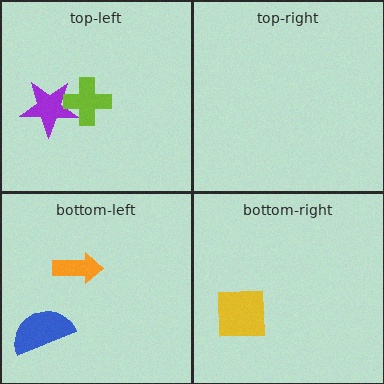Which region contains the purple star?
The top-left region.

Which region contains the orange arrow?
The bottom-left region.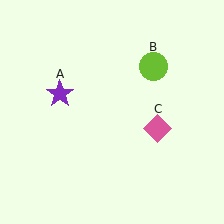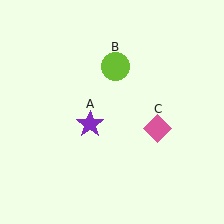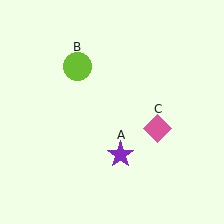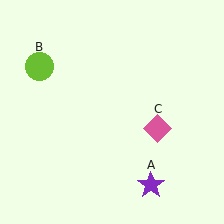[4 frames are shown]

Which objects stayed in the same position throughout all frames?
Pink diamond (object C) remained stationary.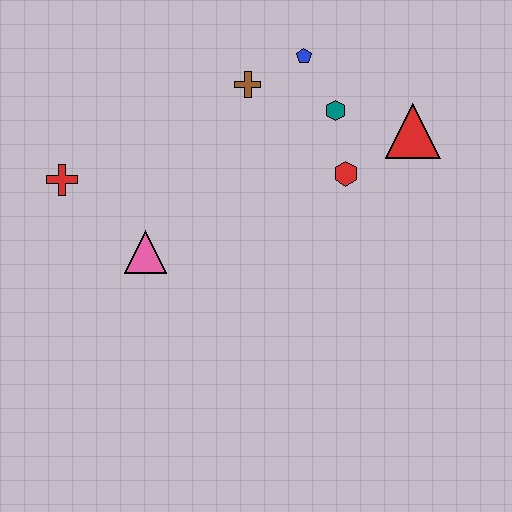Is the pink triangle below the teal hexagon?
Yes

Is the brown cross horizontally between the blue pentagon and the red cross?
Yes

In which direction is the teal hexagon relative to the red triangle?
The teal hexagon is to the left of the red triangle.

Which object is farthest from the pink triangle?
The red triangle is farthest from the pink triangle.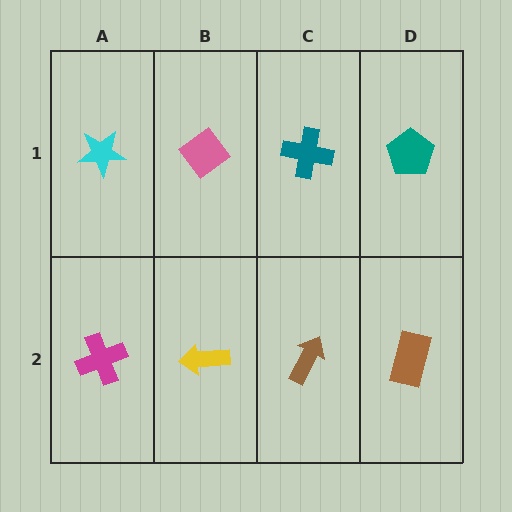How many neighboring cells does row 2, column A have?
2.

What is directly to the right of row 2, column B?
A brown arrow.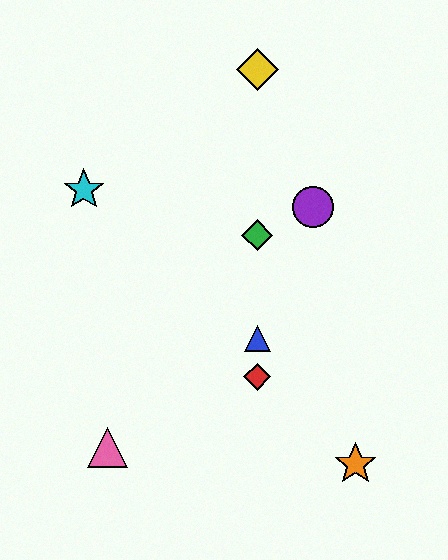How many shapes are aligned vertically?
4 shapes (the red diamond, the blue triangle, the green diamond, the yellow diamond) are aligned vertically.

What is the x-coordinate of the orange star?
The orange star is at x≈355.